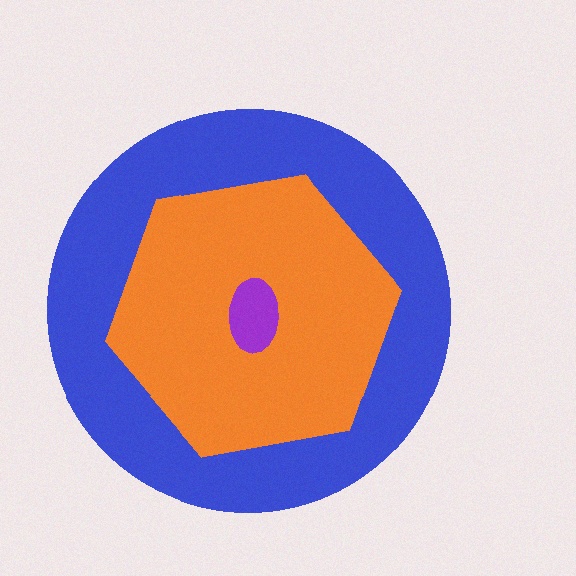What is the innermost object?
The purple ellipse.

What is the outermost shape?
The blue circle.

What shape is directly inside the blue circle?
The orange hexagon.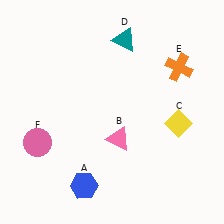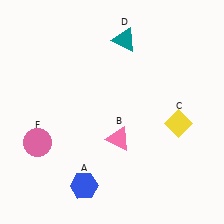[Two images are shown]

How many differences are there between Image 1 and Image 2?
There is 1 difference between the two images.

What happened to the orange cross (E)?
The orange cross (E) was removed in Image 2. It was in the top-right area of Image 1.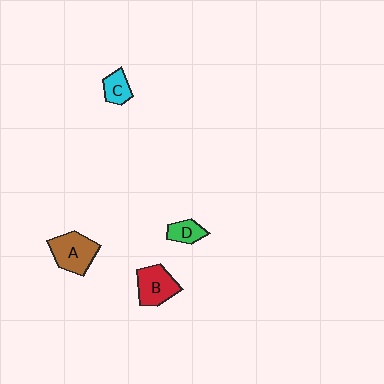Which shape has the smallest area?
Shape D (green).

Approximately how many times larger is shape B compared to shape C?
Approximately 1.8 times.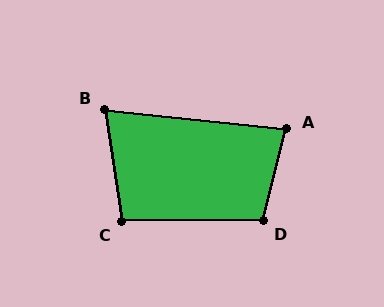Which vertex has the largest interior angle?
D, at approximately 104 degrees.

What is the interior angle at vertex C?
Approximately 98 degrees (obtuse).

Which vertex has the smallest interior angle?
B, at approximately 76 degrees.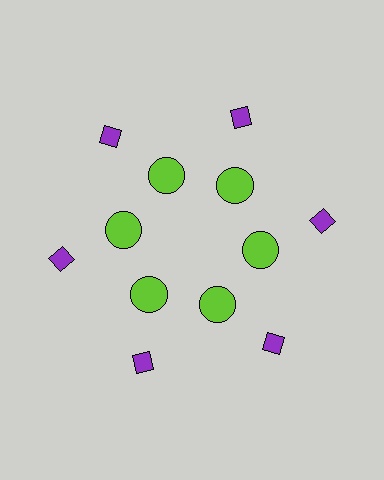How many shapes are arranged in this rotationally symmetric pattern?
There are 12 shapes, arranged in 6 groups of 2.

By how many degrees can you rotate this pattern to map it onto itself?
The pattern maps onto itself every 60 degrees of rotation.